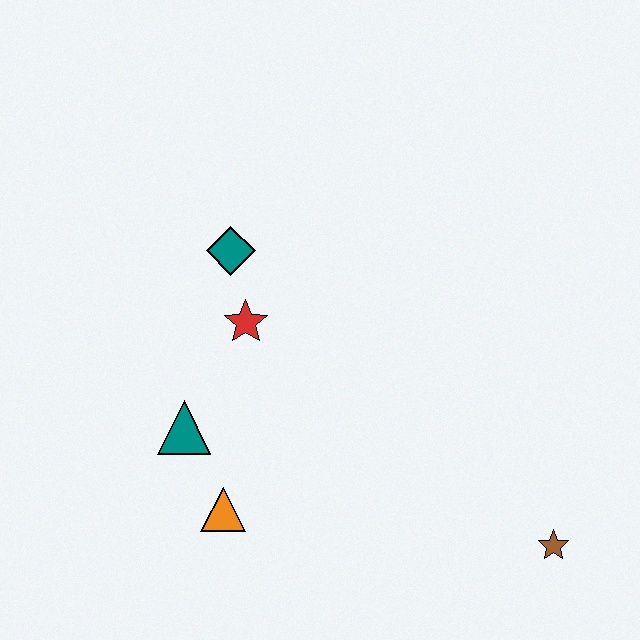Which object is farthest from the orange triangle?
The brown star is farthest from the orange triangle.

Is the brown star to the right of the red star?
Yes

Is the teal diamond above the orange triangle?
Yes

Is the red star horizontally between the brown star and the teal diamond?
Yes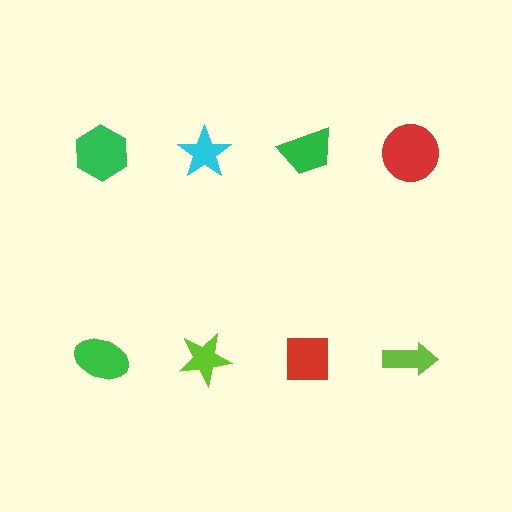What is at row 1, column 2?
A cyan star.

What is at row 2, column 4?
A lime arrow.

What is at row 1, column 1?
A green hexagon.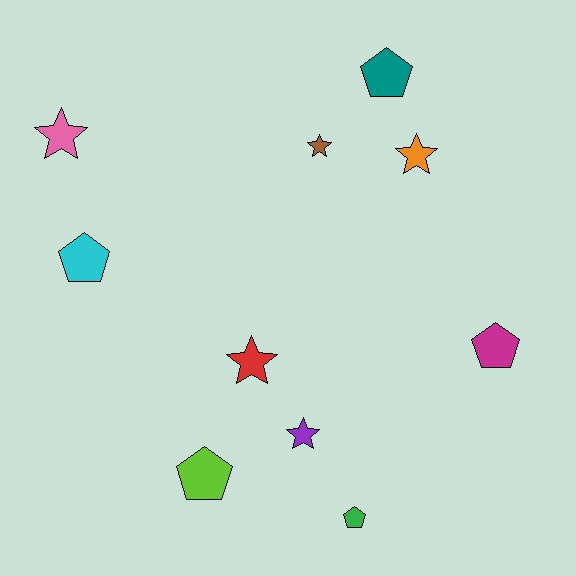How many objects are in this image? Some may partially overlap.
There are 10 objects.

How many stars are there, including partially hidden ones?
There are 5 stars.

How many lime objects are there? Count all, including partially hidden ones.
There is 1 lime object.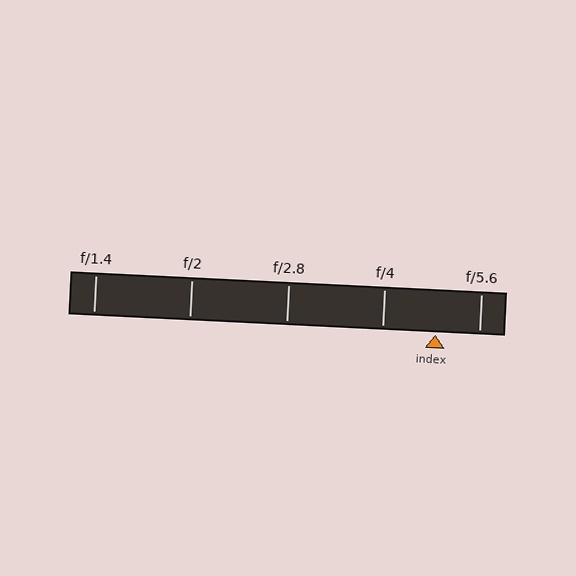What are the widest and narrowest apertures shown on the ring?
The widest aperture shown is f/1.4 and the narrowest is f/5.6.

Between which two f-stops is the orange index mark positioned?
The index mark is between f/4 and f/5.6.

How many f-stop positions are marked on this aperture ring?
There are 5 f-stop positions marked.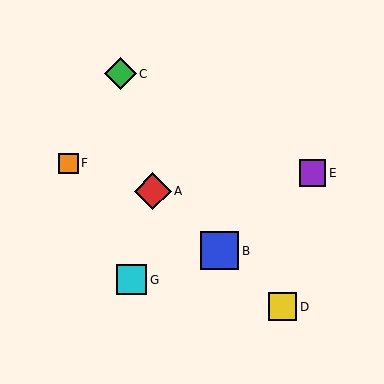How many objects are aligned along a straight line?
3 objects (A, B, D) are aligned along a straight line.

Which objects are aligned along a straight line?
Objects A, B, D are aligned along a straight line.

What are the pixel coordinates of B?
Object B is at (219, 251).